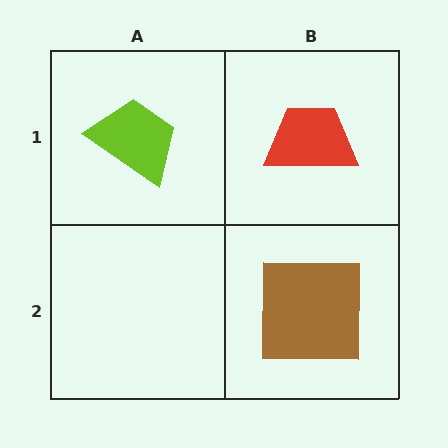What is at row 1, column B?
A red trapezoid.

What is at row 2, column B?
A brown square.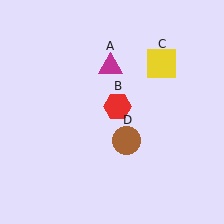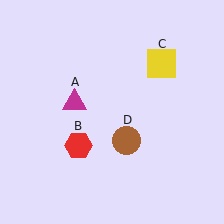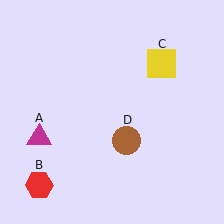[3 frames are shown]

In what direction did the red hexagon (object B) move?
The red hexagon (object B) moved down and to the left.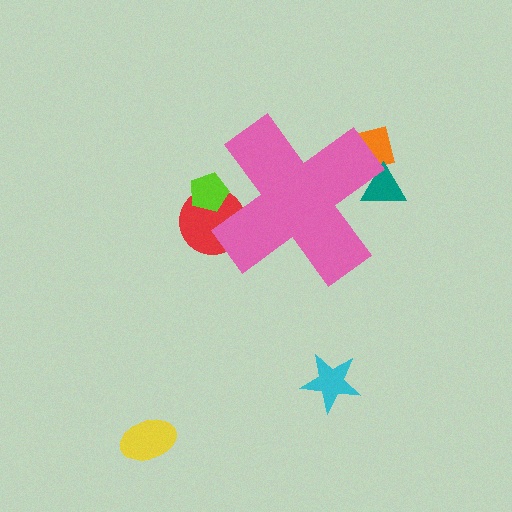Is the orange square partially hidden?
Yes, the orange square is partially hidden behind the pink cross.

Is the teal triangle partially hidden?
Yes, the teal triangle is partially hidden behind the pink cross.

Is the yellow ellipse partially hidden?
No, the yellow ellipse is fully visible.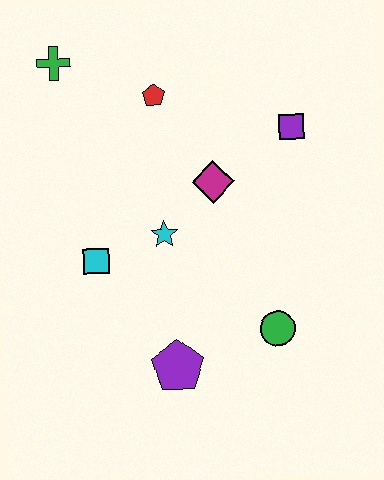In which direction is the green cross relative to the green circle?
The green cross is above the green circle.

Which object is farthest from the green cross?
The green circle is farthest from the green cross.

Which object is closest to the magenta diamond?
The cyan star is closest to the magenta diamond.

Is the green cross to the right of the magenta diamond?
No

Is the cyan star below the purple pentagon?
No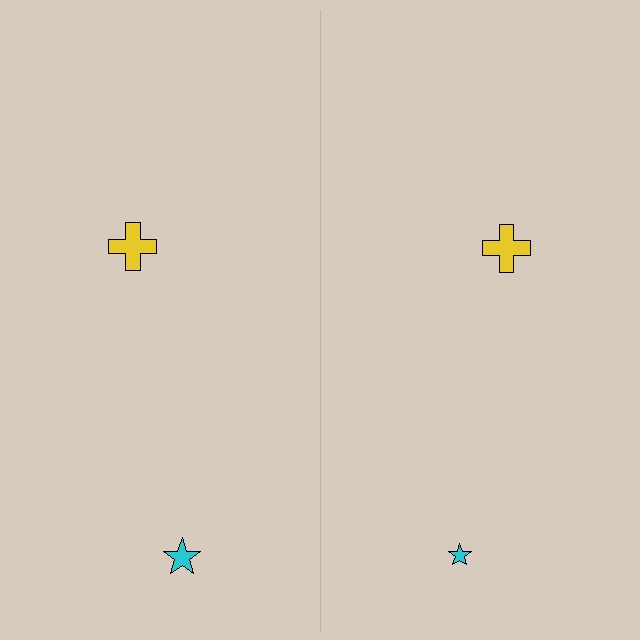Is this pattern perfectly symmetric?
No, the pattern is not perfectly symmetric. The cyan star on the right side has a different size than its mirror counterpart.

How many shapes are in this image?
There are 4 shapes in this image.